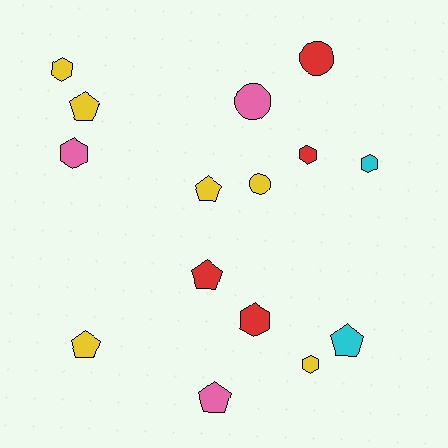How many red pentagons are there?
There is 1 red pentagon.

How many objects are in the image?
There are 15 objects.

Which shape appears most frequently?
Pentagon, with 6 objects.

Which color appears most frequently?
Yellow, with 6 objects.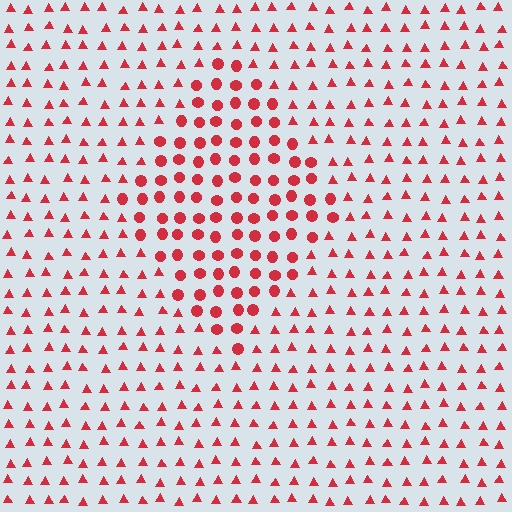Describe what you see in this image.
The image is filled with small red elements arranged in a uniform grid. A diamond-shaped region contains circles, while the surrounding area contains triangles. The boundary is defined purely by the change in element shape.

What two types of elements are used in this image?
The image uses circles inside the diamond region and triangles outside it.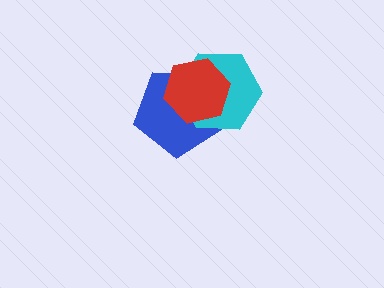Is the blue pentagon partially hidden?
Yes, it is partially covered by another shape.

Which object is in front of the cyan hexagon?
The red hexagon is in front of the cyan hexagon.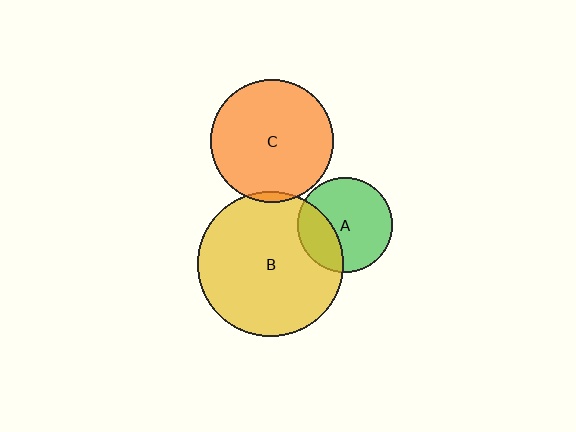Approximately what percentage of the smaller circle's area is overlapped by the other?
Approximately 30%.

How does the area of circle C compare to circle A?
Approximately 1.7 times.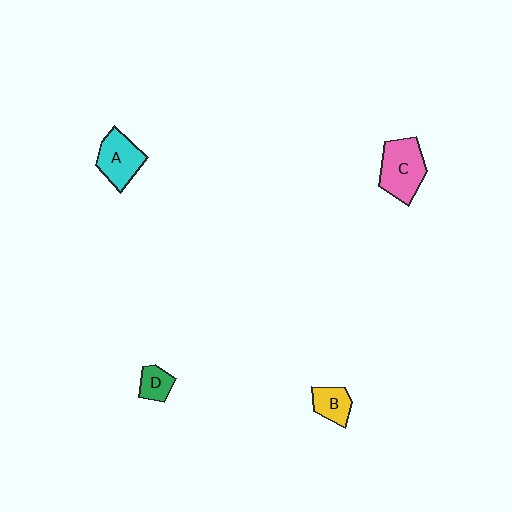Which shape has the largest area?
Shape C (pink).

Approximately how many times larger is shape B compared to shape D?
Approximately 1.2 times.